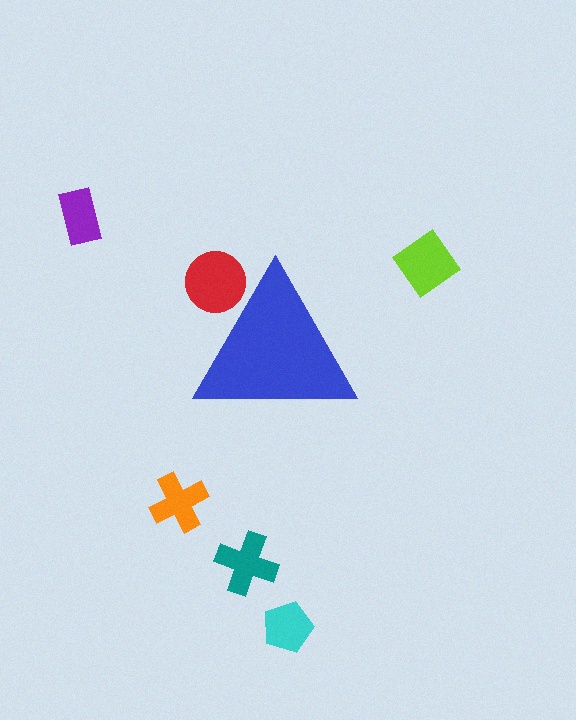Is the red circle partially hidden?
Yes, the red circle is partially hidden behind the blue triangle.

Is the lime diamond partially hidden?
No, the lime diamond is fully visible.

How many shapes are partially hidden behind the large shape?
1 shape is partially hidden.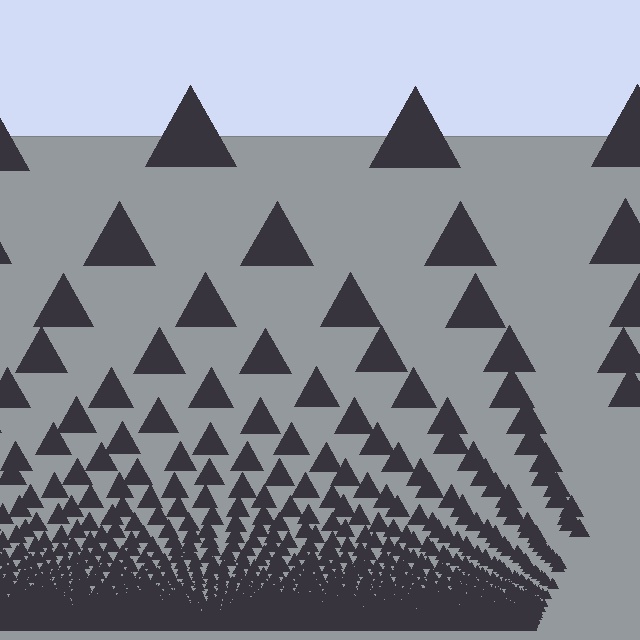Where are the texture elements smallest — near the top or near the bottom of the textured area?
Near the bottom.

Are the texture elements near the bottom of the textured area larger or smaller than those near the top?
Smaller. The gradient is inverted — elements near the bottom are smaller and denser.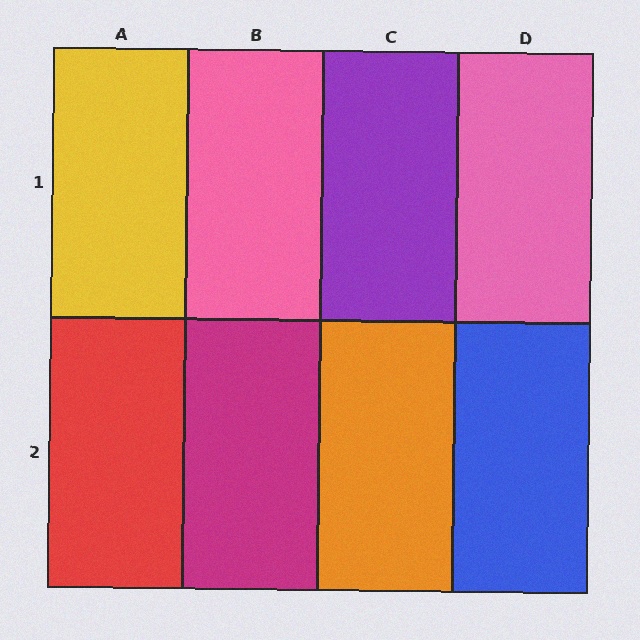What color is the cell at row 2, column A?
Red.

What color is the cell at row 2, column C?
Orange.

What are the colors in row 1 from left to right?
Yellow, pink, purple, pink.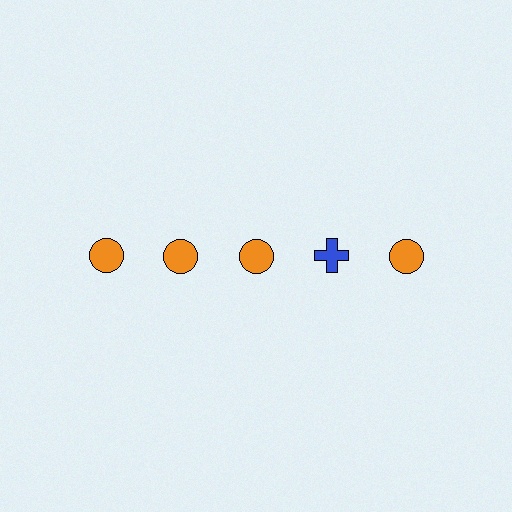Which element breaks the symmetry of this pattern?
The blue cross in the top row, second from right column breaks the symmetry. All other shapes are orange circles.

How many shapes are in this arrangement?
There are 5 shapes arranged in a grid pattern.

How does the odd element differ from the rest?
It differs in both color (blue instead of orange) and shape (cross instead of circle).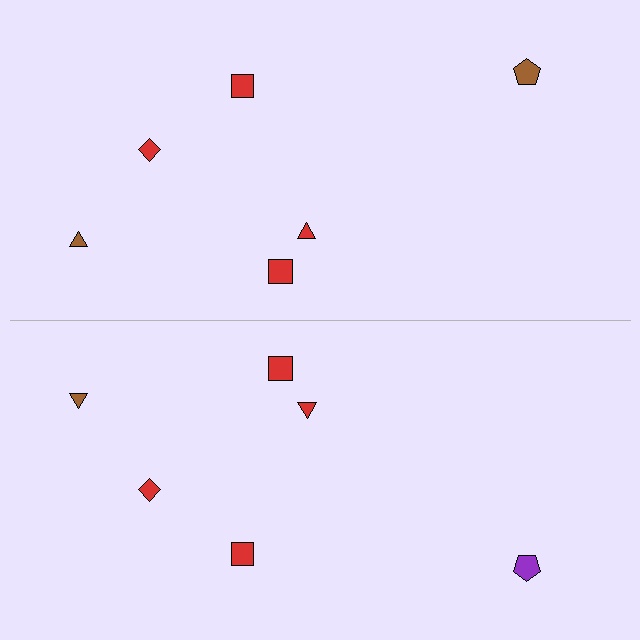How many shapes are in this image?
There are 12 shapes in this image.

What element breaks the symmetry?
The purple pentagon on the bottom side breaks the symmetry — its mirror counterpart is brown.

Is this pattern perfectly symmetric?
No, the pattern is not perfectly symmetric. The purple pentagon on the bottom side breaks the symmetry — its mirror counterpart is brown.